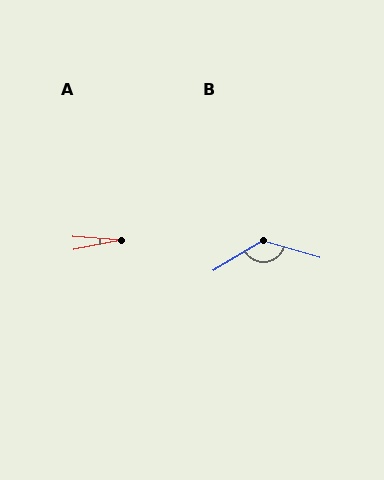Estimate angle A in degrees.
Approximately 15 degrees.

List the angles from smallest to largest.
A (15°), B (133°).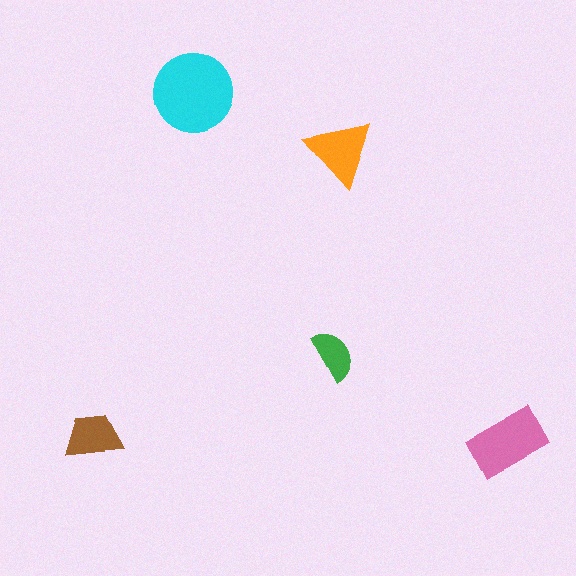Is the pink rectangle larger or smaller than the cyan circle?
Smaller.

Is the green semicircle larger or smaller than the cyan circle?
Smaller.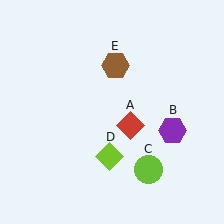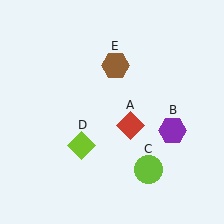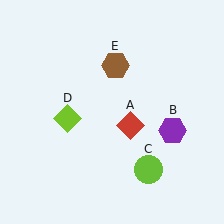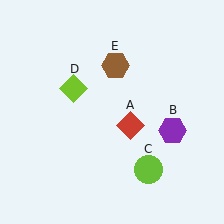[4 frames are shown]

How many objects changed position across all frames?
1 object changed position: lime diamond (object D).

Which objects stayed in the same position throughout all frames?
Red diamond (object A) and purple hexagon (object B) and lime circle (object C) and brown hexagon (object E) remained stationary.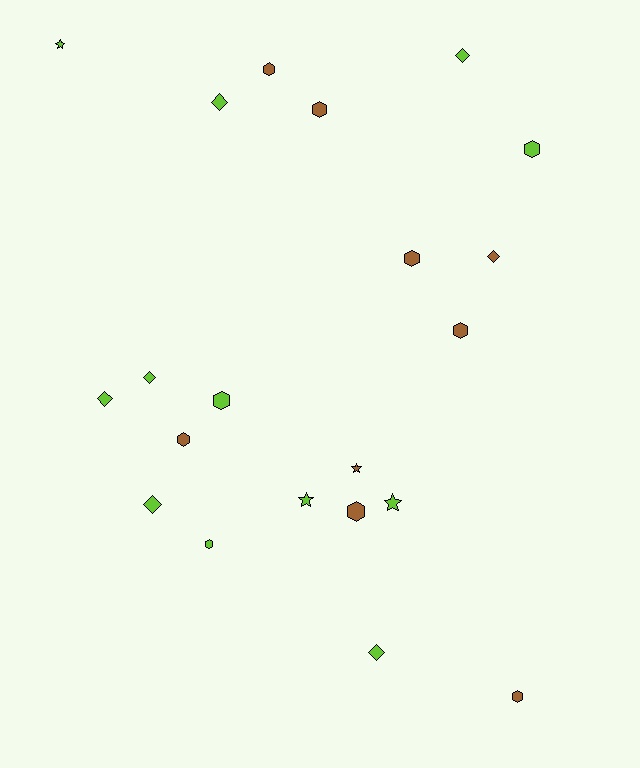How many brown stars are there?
There is 1 brown star.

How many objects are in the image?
There are 21 objects.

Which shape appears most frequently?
Hexagon, with 10 objects.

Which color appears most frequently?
Lime, with 12 objects.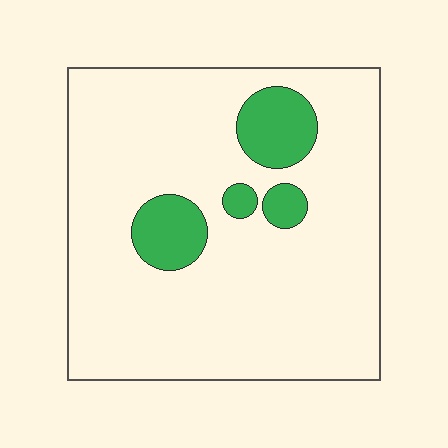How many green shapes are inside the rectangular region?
4.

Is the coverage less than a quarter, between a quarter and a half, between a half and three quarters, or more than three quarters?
Less than a quarter.